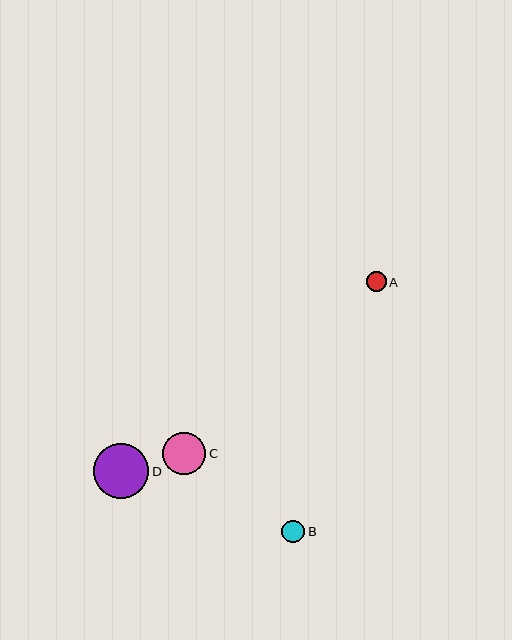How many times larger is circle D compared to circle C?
Circle D is approximately 1.3 times the size of circle C.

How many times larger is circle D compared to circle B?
Circle D is approximately 2.4 times the size of circle B.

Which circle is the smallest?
Circle A is the smallest with a size of approximately 20 pixels.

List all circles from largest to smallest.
From largest to smallest: D, C, B, A.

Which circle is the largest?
Circle D is the largest with a size of approximately 55 pixels.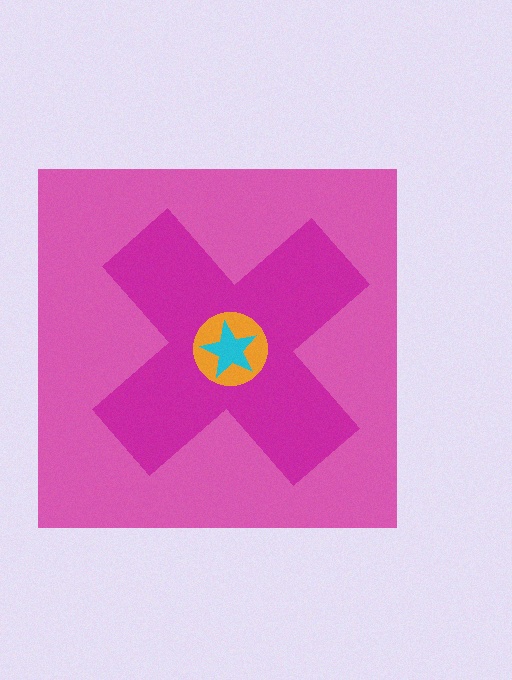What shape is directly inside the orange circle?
The cyan star.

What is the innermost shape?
The cyan star.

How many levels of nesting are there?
4.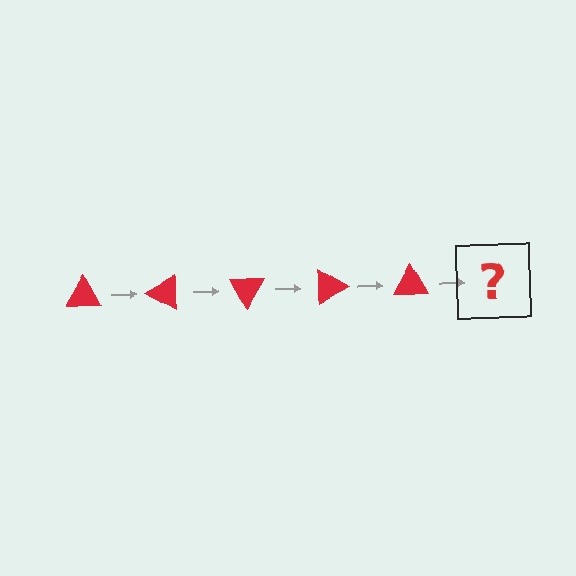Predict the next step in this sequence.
The next step is a red triangle rotated 150 degrees.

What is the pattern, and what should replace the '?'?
The pattern is that the triangle rotates 30 degrees each step. The '?' should be a red triangle rotated 150 degrees.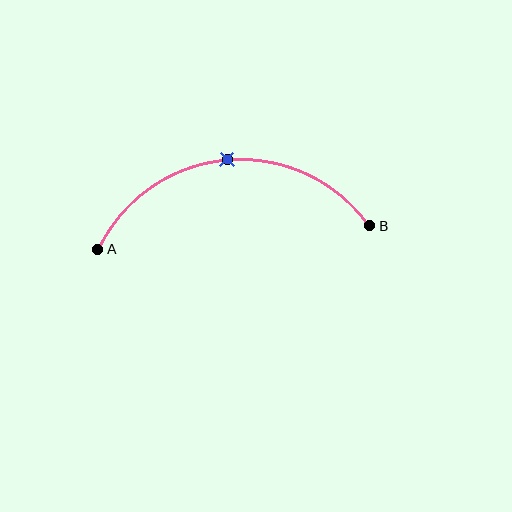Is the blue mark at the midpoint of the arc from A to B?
Yes. The blue mark lies on the arc at equal arc-length from both A and B — it is the arc midpoint.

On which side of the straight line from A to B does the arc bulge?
The arc bulges above the straight line connecting A and B.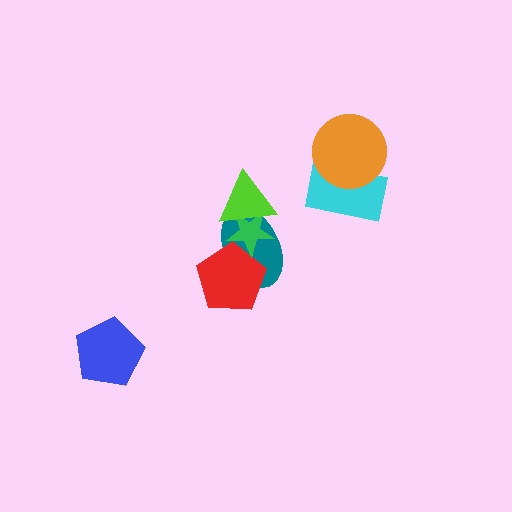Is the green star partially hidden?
Yes, it is partially covered by another shape.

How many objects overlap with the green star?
3 objects overlap with the green star.